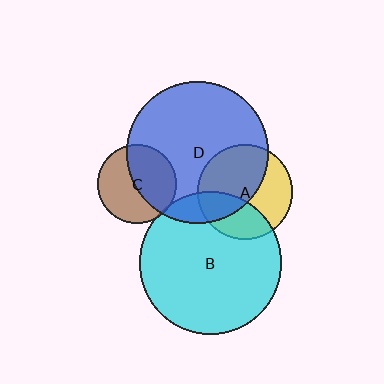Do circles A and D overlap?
Yes.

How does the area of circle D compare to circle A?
Approximately 2.2 times.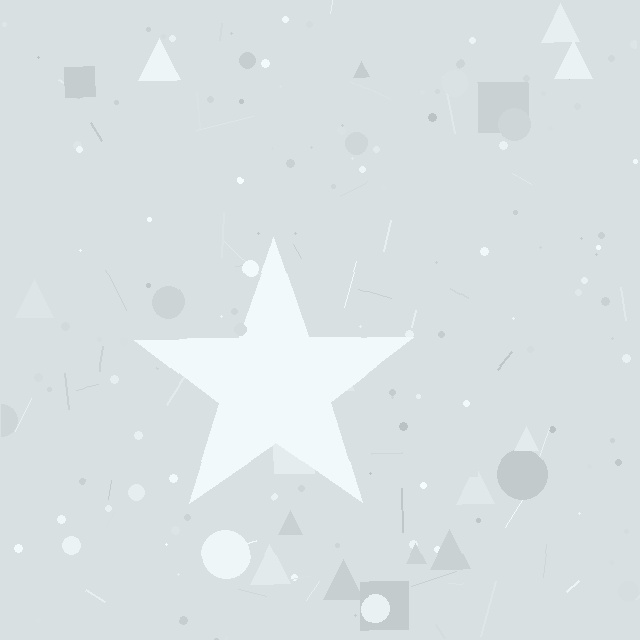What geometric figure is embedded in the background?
A star is embedded in the background.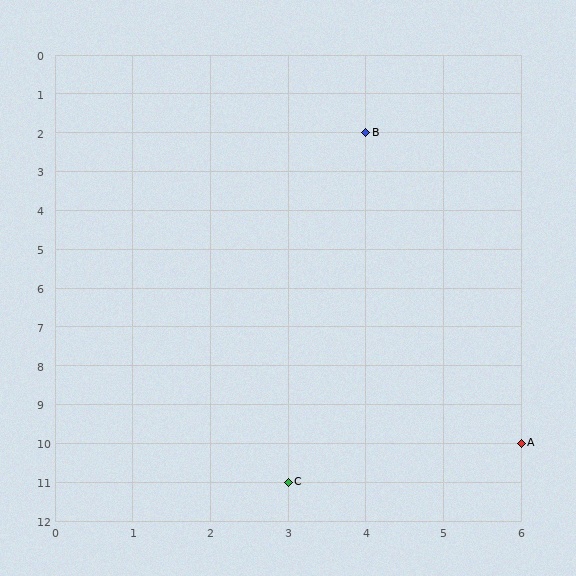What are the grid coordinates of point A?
Point A is at grid coordinates (6, 10).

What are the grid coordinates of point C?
Point C is at grid coordinates (3, 11).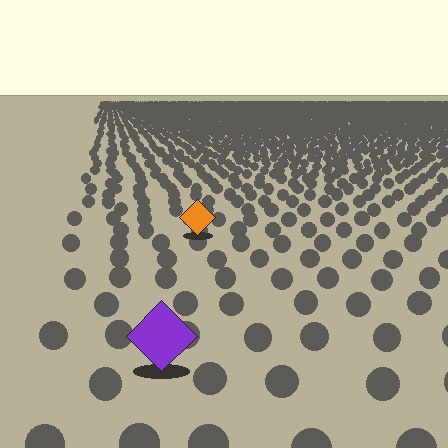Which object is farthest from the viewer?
The orange diamond is farthest from the viewer. It appears smaller and the ground texture around it is denser.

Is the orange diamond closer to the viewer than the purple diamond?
No. The purple diamond is closer — you can tell from the texture gradient: the ground texture is coarser near it.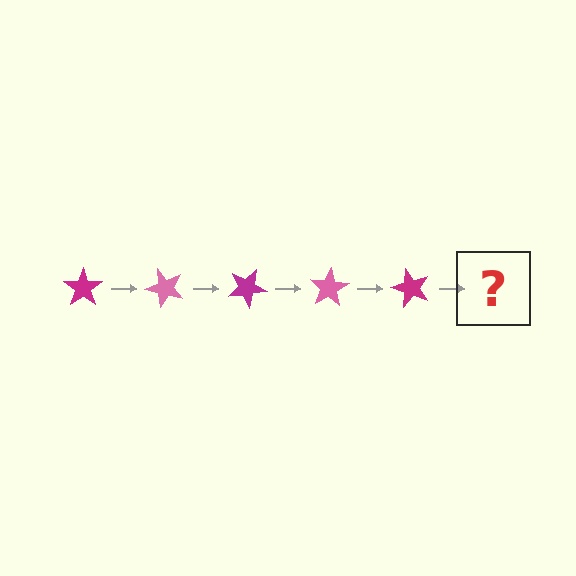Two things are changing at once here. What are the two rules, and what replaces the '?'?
The two rules are that it rotates 50 degrees each step and the color cycles through magenta and pink. The '?' should be a pink star, rotated 250 degrees from the start.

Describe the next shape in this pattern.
It should be a pink star, rotated 250 degrees from the start.